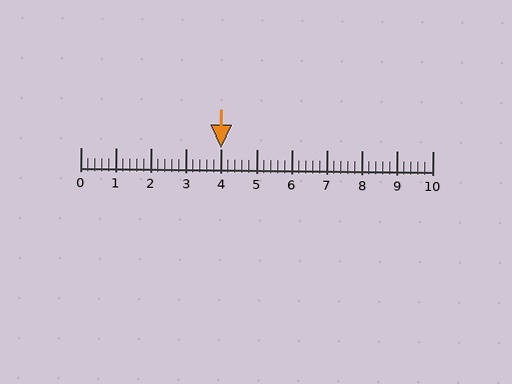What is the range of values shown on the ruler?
The ruler shows values from 0 to 10.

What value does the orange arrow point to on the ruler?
The orange arrow points to approximately 4.0.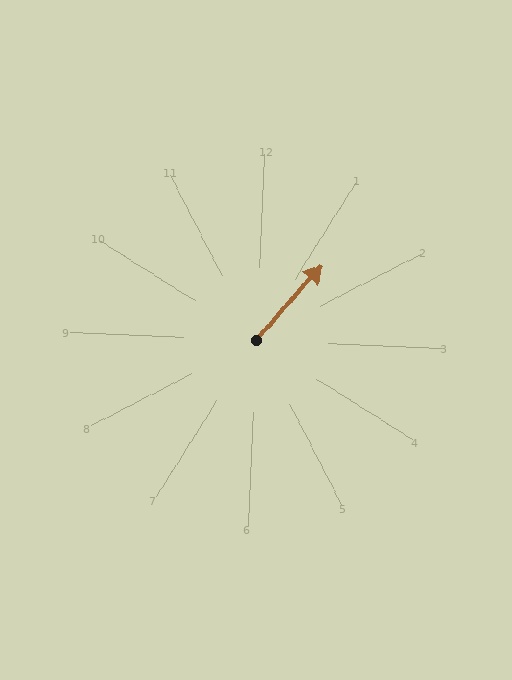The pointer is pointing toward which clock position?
Roughly 1 o'clock.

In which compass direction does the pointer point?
Northeast.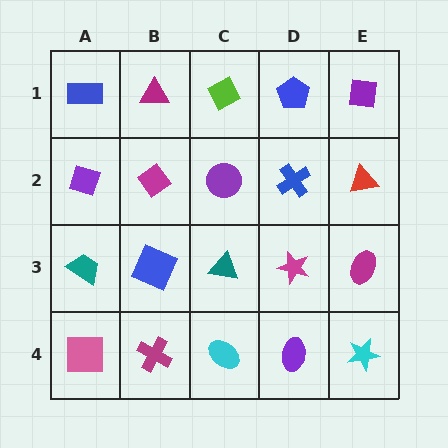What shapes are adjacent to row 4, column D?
A magenta star (row 3, column D), a cyan ellipse (row 4, column C), a cyan star (row 4, column E).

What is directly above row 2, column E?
A purple square.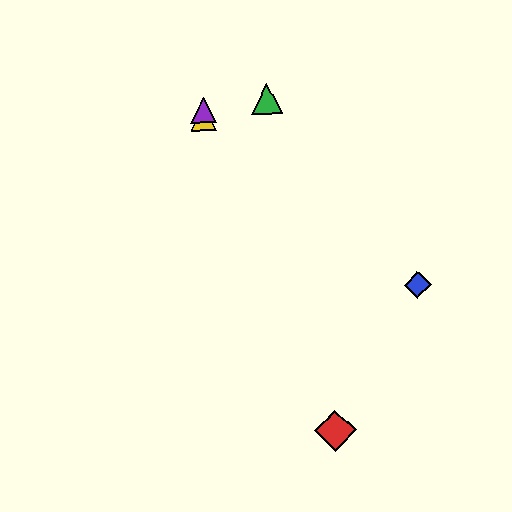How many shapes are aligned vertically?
2 shapes (the yellow triangle, the purple triangle) are aligned vertically.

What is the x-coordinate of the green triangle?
The green triangle is at x≈267.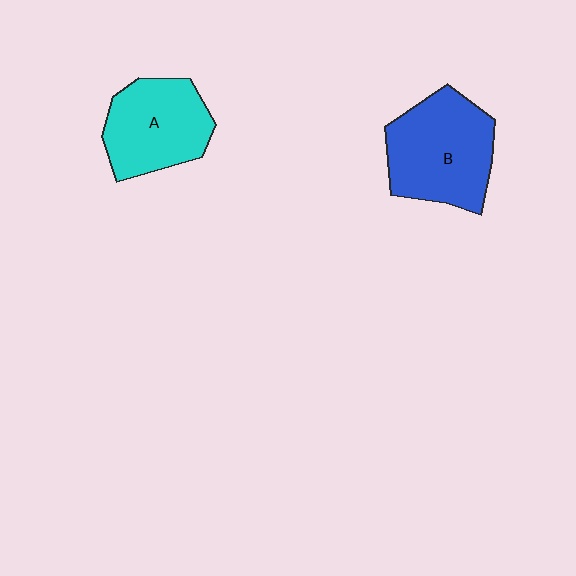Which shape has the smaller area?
Shape A (cyan).